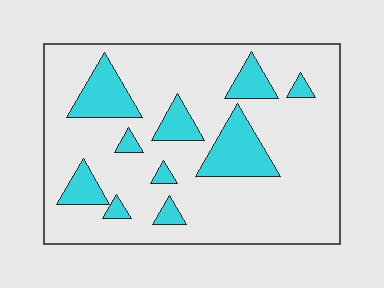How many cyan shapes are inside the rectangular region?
10.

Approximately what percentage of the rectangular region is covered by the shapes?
Approximately 20%.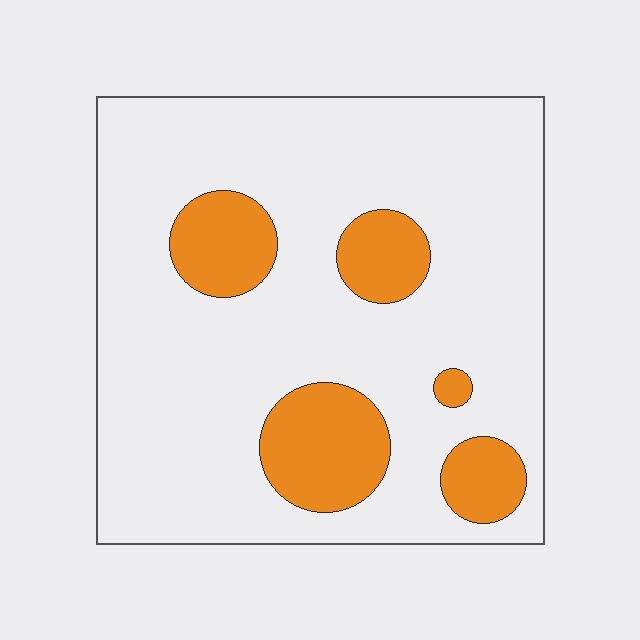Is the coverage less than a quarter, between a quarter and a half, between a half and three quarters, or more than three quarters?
Less than a quarter.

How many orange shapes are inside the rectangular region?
5.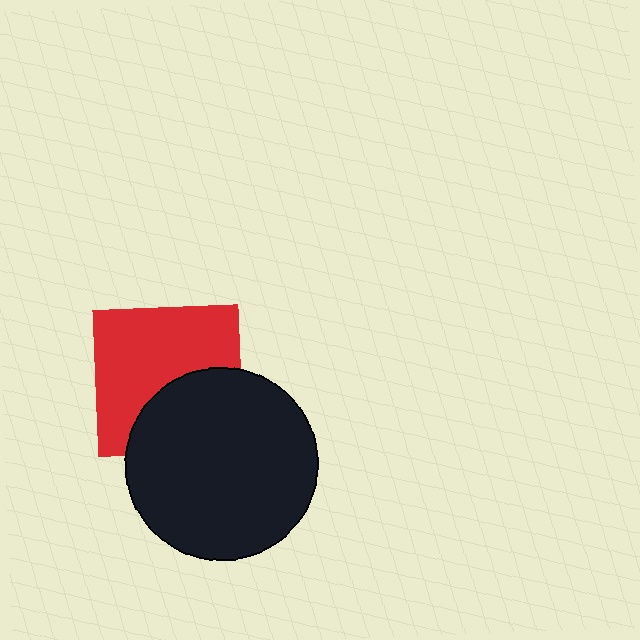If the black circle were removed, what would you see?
You would see the complete red square.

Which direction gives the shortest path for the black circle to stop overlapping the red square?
Moving down gives the shortest separation.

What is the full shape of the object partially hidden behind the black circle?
The partially hidden object is a red square.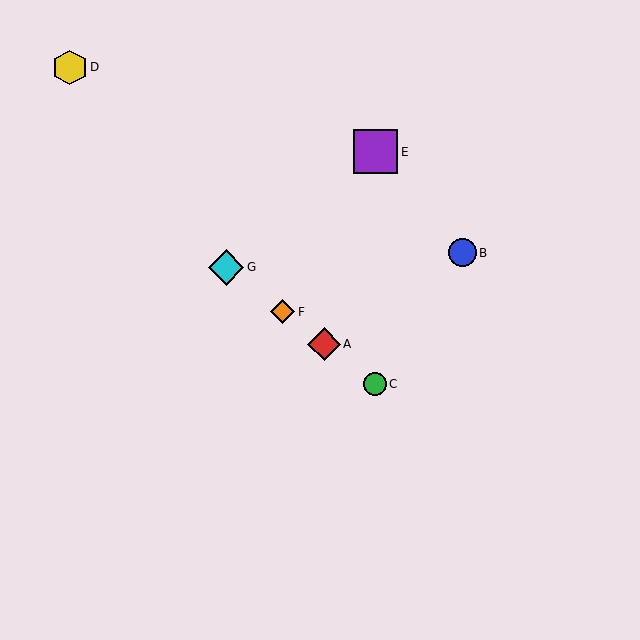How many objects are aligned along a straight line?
4 objects (A, C, F, G) are aligned along a straight line.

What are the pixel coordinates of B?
Object B is at (462, 253).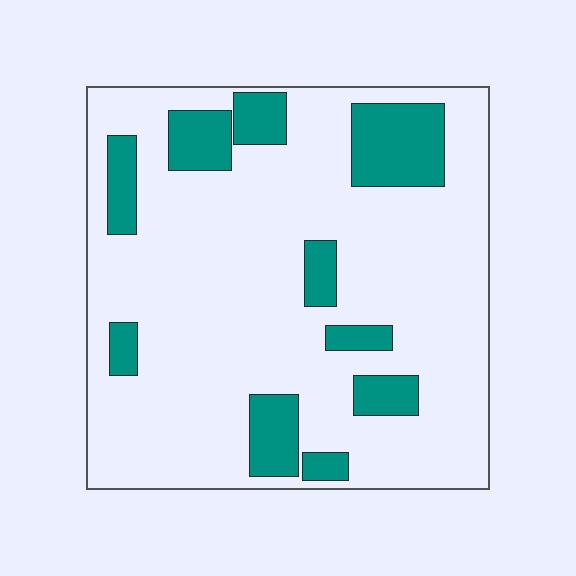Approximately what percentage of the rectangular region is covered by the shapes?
Approximately 20%.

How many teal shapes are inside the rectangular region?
10.